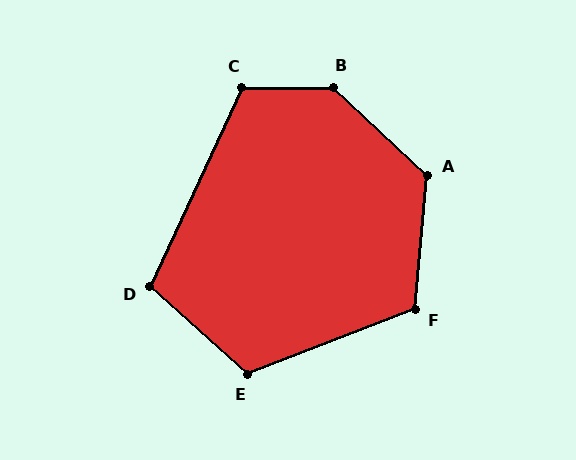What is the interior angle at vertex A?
Approximately 128 degrees (obtuse).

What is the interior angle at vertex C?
Approximately 115 degrees (obtuse).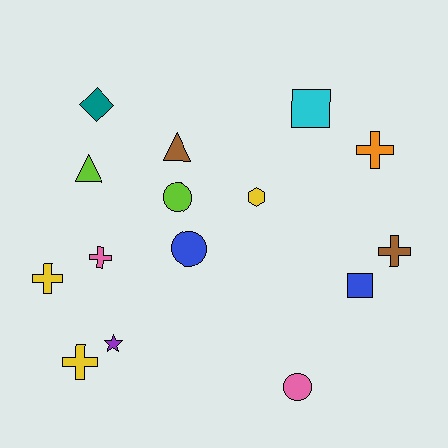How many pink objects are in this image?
There are 2 pink objects.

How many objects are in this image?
There are 15 objects.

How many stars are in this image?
There is 1 star.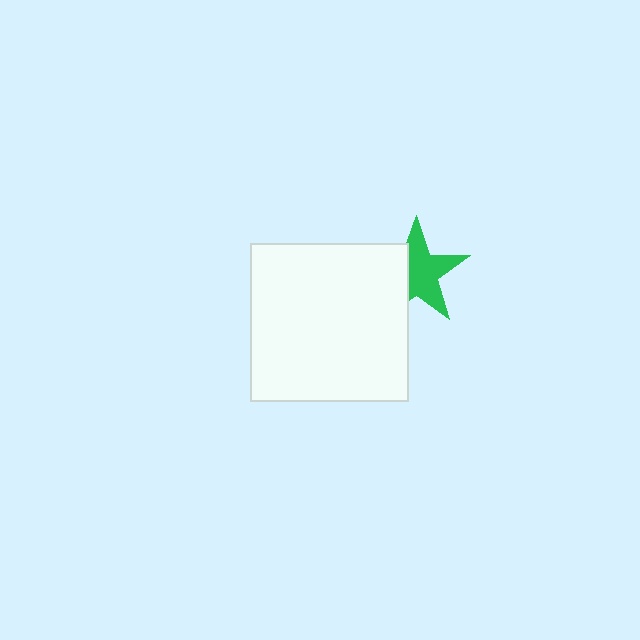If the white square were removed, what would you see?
You would see the complete green star.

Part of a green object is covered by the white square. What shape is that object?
It is a star.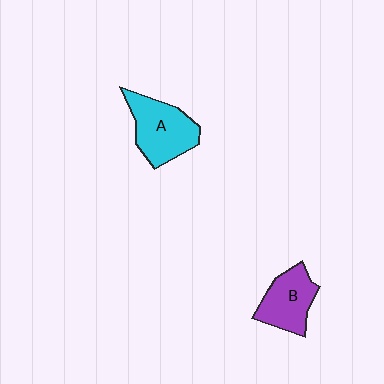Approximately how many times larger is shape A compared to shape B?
Approximately 1.3 times.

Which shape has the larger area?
Shape A (cyan).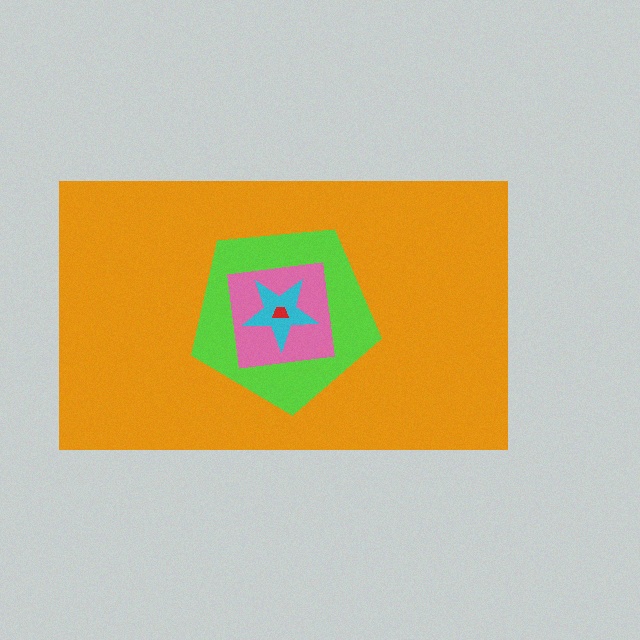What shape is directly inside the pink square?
The cyan star.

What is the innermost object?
The red trapezoid.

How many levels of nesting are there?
5.